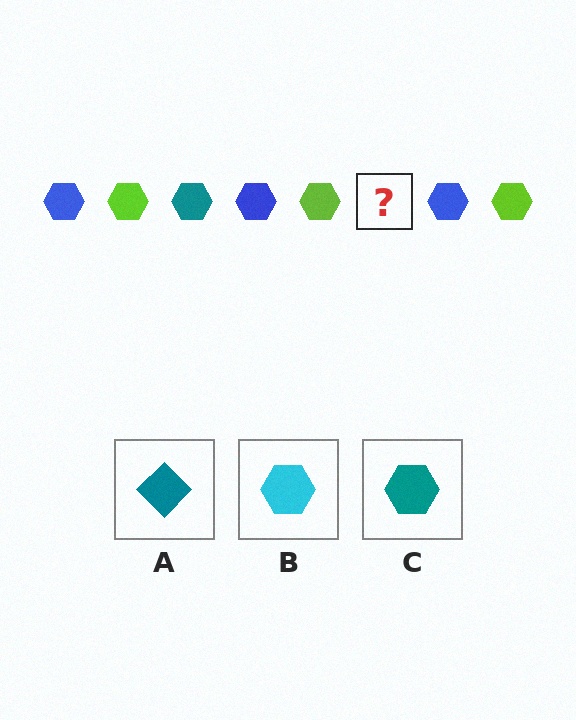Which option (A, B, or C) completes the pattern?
C.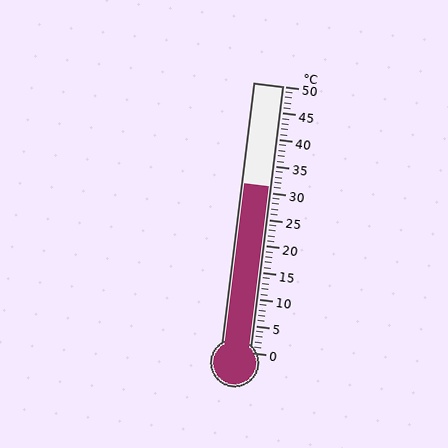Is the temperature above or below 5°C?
The temperature is above 5°C.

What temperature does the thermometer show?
The thermometer shows approximately 31°C.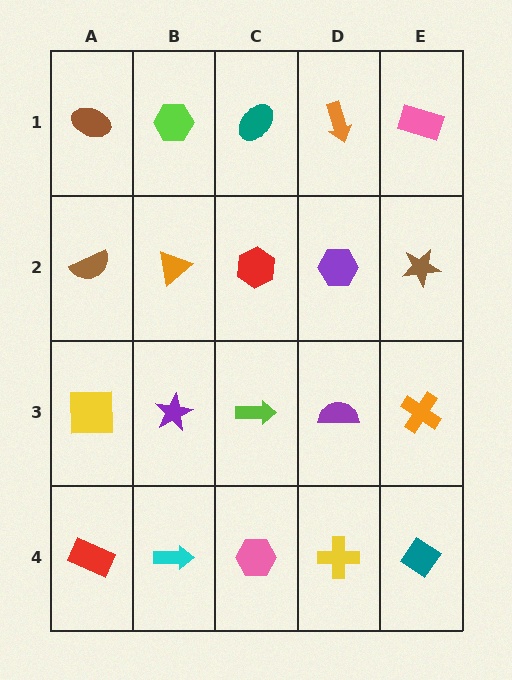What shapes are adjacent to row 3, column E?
A brown star (row 2, column E), a teal diamond (row 4, column E), a purple semicircle (row 3, column D).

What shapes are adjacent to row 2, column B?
A lime hexagon (row 1, column B), a purple star (row 3, column B), a brown semicircle (row 2, column A), a red hexagon (row 2, column C).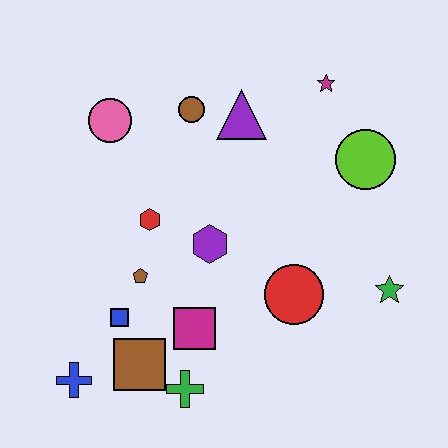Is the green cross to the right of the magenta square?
No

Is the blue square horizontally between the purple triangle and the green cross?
No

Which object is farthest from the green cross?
The magenta star is farthest from the green cross.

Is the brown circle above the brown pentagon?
Yes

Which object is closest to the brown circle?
The purple triangle is closest to the brown circle.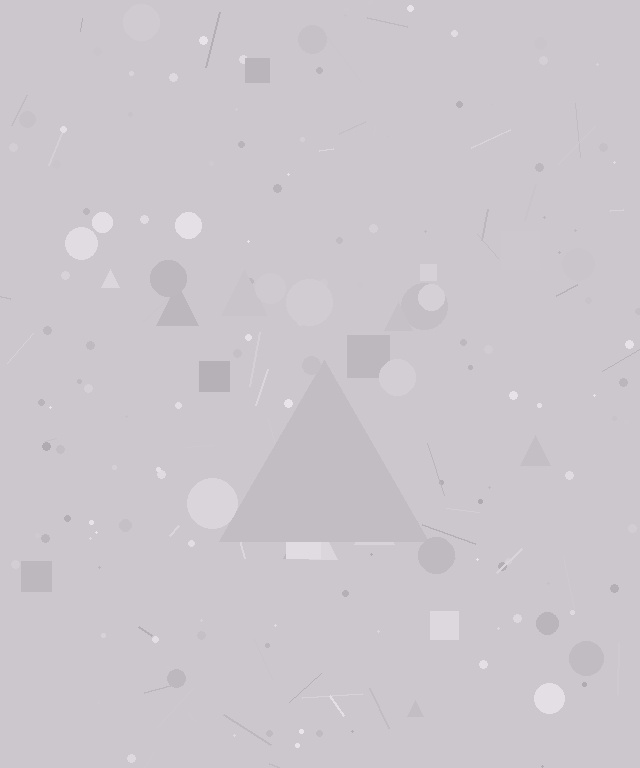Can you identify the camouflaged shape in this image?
The camouflaged shape is a triangle.